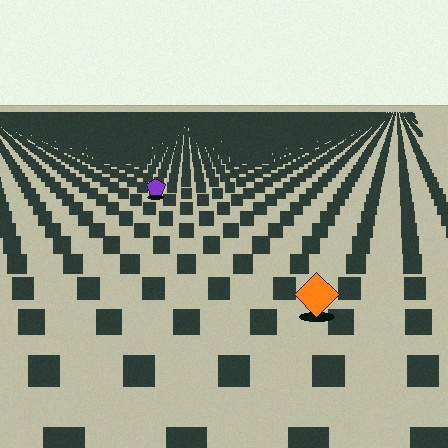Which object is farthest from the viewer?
The purple pentagon is farthest from the viewer. It appears smaller and the ground texture around it is denser.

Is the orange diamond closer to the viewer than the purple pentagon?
Yes. The orange diamond is closer — you can tell from the texture gradient: the ground texture is coarser near it.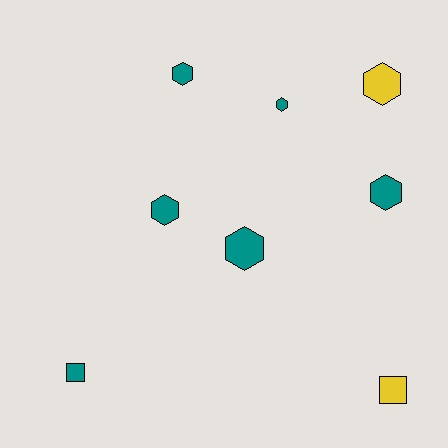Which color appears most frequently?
Teal, with 6 objects.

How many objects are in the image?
There are 8 objects.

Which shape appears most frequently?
Hexagon, with 6 objects.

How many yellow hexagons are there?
There is 1 yellow hexagon.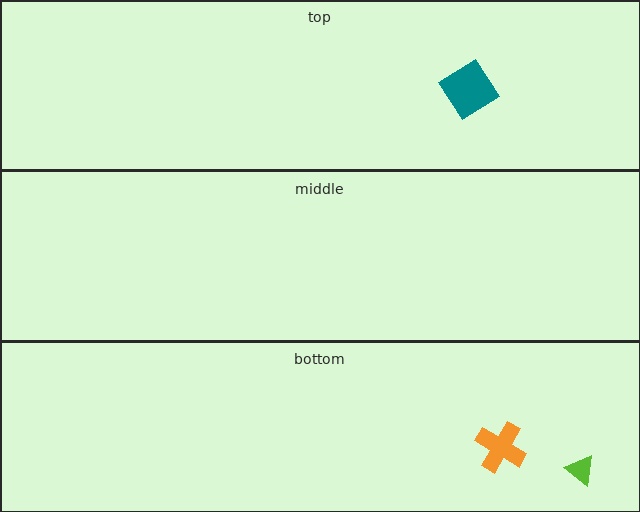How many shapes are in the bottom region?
2.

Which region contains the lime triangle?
The bottom region.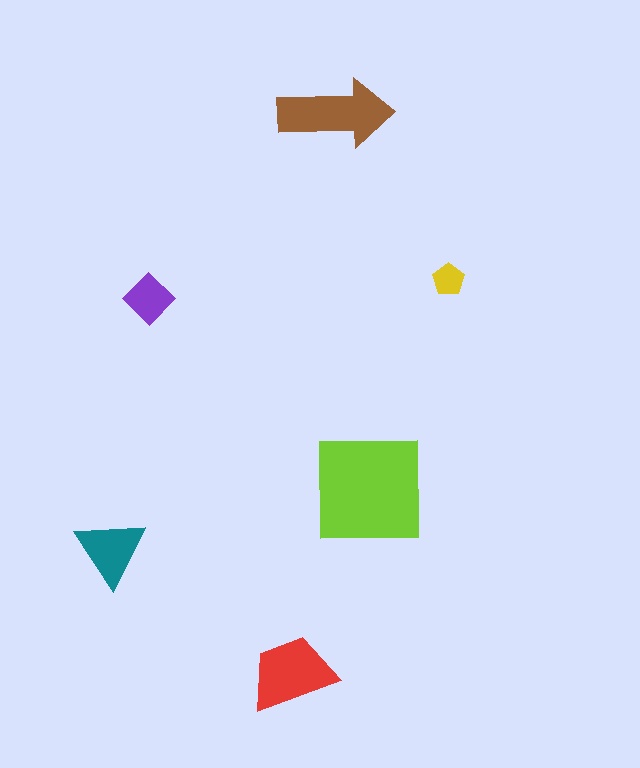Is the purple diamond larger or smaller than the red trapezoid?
Smaller.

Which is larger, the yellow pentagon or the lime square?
The lime square.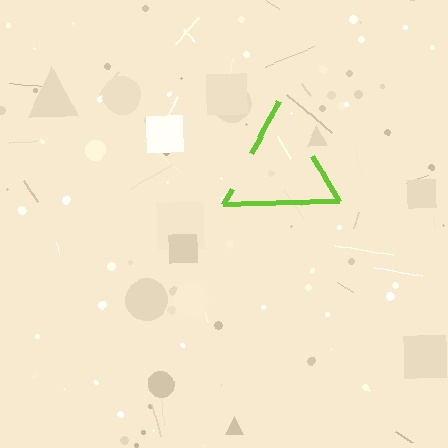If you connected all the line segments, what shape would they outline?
They would outline a triangle.